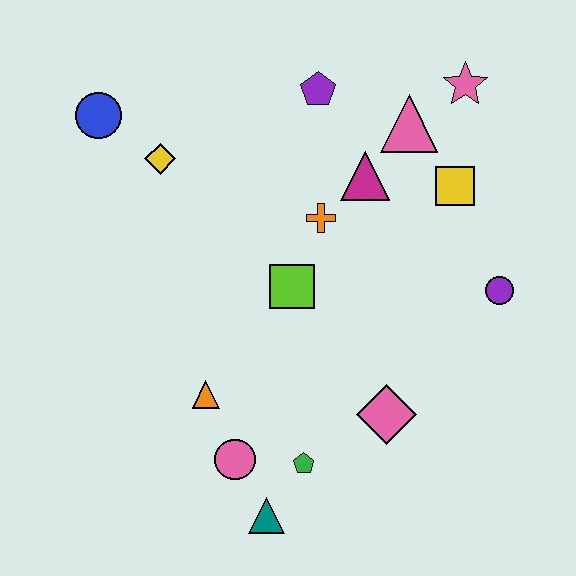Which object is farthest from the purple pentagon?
The teal triangle is farthest from the purple pentagon.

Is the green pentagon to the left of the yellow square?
Yes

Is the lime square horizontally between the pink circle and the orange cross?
Yes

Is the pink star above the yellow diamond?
Yes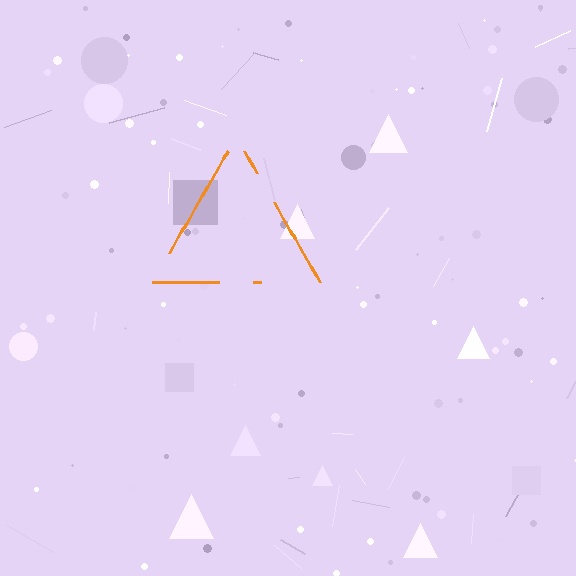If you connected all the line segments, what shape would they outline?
They would outline a triangle.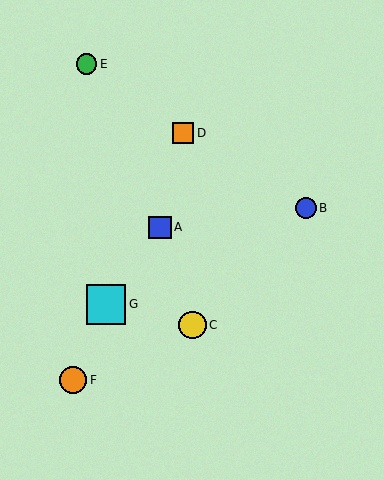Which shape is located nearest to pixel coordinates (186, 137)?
The orange square (labeled D) at (183, 133) is nearest to that location.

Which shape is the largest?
The cyan square (labeled G) is the largest.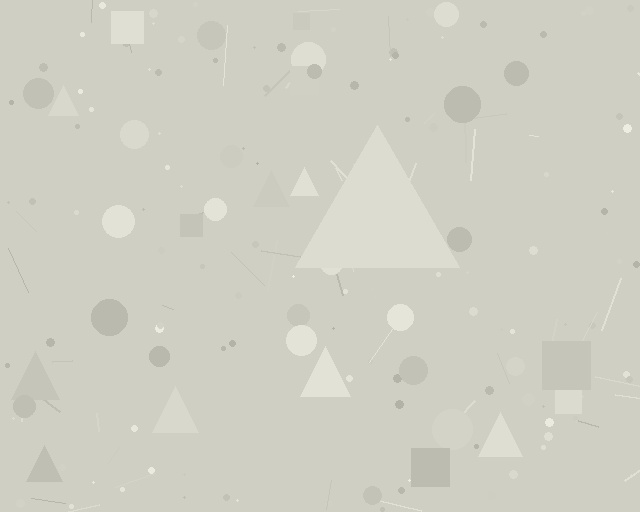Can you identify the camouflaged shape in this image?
The camouflaged shape is a triangle.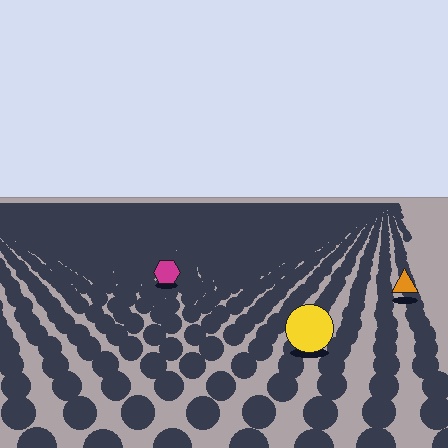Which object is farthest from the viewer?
The magenta hexagon is farthest from the viewer. It appears smaller and the ground texture around it is denser.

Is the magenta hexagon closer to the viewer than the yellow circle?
No. The yellow circle is closer — you can tell from the texture gradient: the ground texture is coarser near it.